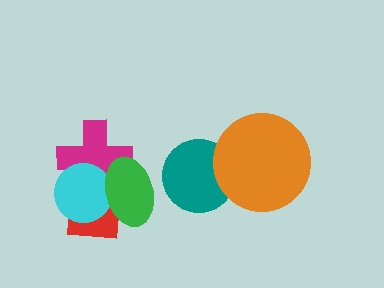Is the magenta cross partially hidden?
Yes, it is partially covered by another shape.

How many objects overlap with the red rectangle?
3 objects overlap with the red rectangle.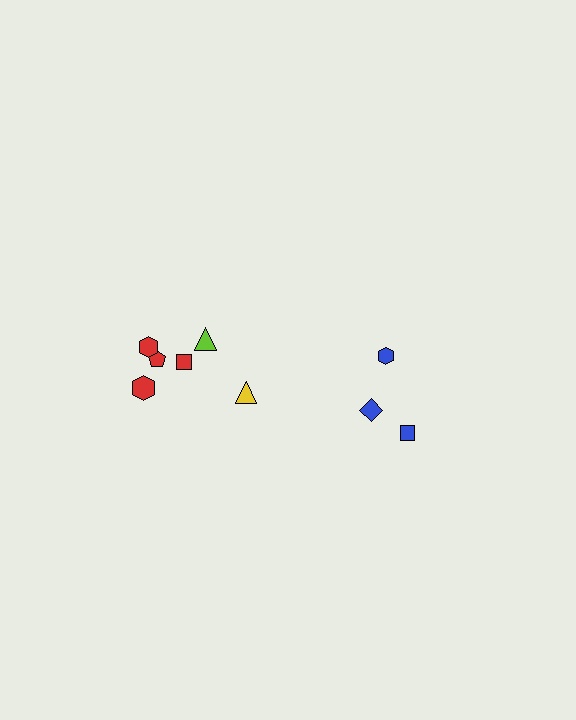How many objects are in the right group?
There are 3 objects.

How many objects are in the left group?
There are 6 objects.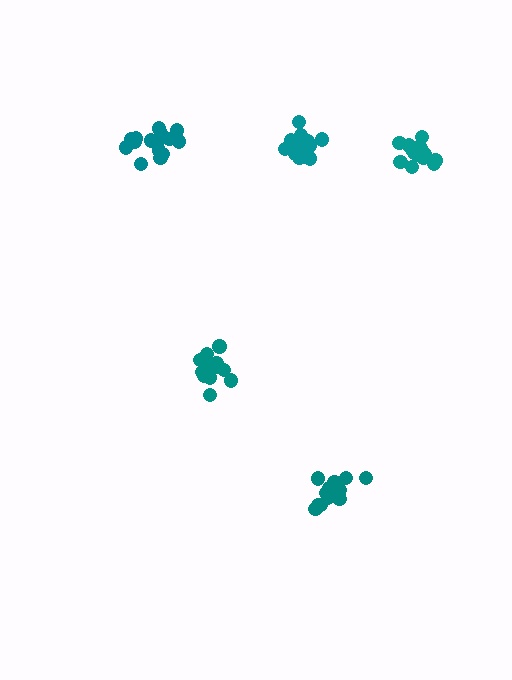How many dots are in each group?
Group 1: 16 dots, Group 2: 16 dots, Group 3: 15 dots, Group 4: 15 dots, Group 5: 16 dots (78 total).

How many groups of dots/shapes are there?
There are 5 groups.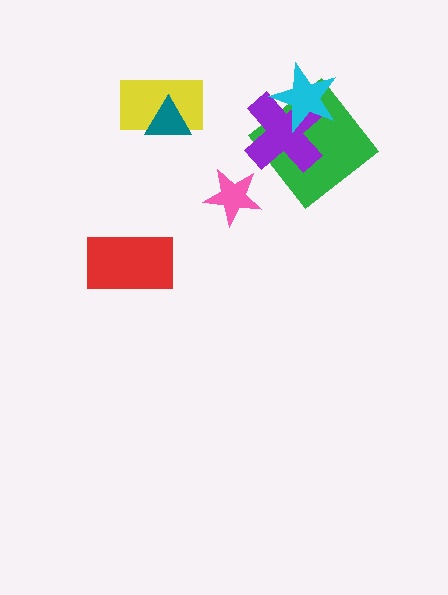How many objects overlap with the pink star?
0 objects overlap with the pink star.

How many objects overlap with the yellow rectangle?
1 object overlaps with the yellow rectangle.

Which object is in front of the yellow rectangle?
The teal triangle is in front of the yellow rectangle.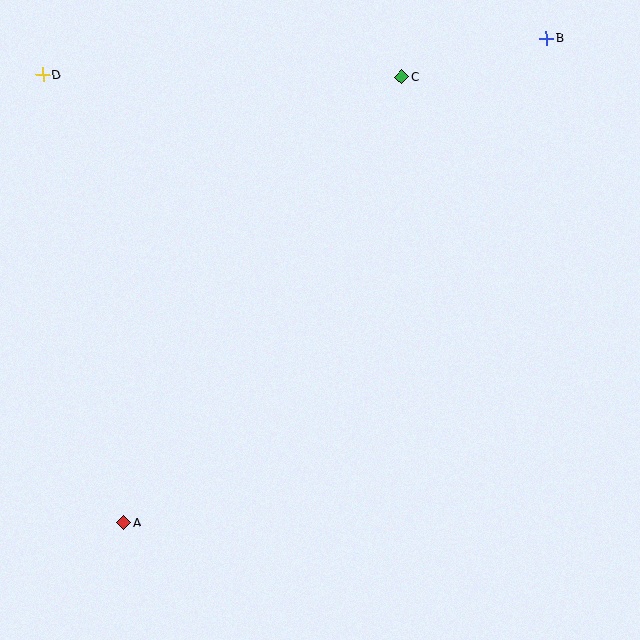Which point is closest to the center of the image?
Point C at (402, 77) is closest to the center.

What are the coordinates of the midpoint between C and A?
The midpoint between C and A is at (263, 300).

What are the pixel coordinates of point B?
Point B is at (546, 38).